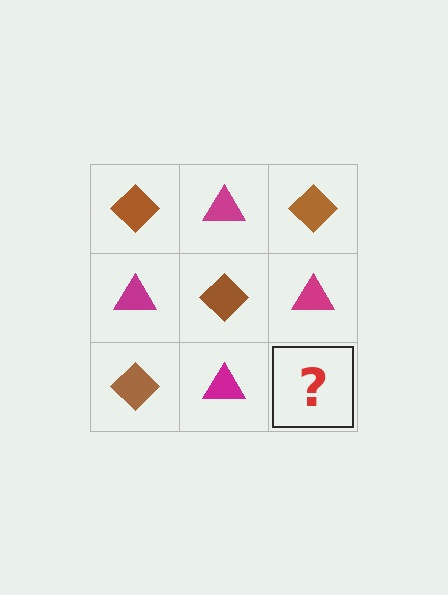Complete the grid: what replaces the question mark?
The question mark should be replaced with a brown diamond.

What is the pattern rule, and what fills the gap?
The rule is that it alternates brown diamond and magenta triangle in a checkerboard pattern. The gap should be filled with a brown diamond.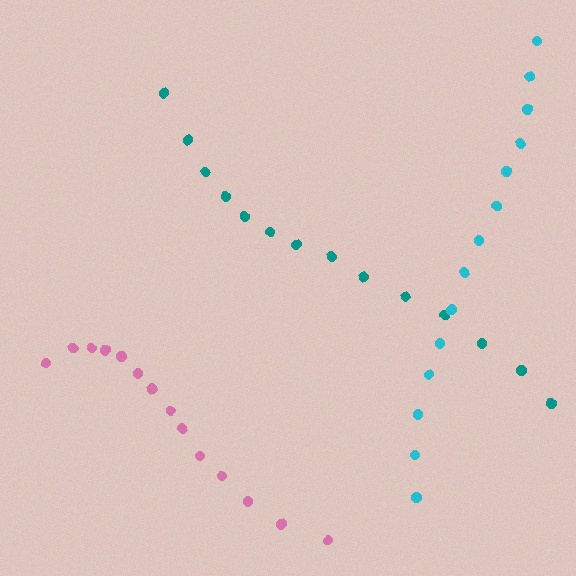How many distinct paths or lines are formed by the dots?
There are 3 distinct paths.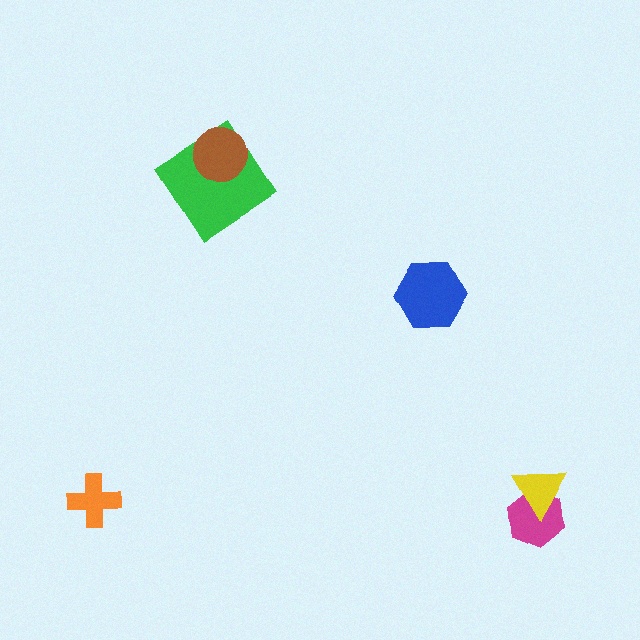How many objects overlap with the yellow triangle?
1 object overlaps with the yellow triangle.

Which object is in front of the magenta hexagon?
The yellow triangle is in front of the magenta hexagon.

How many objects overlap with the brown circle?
1 object overlaps with the brown circle.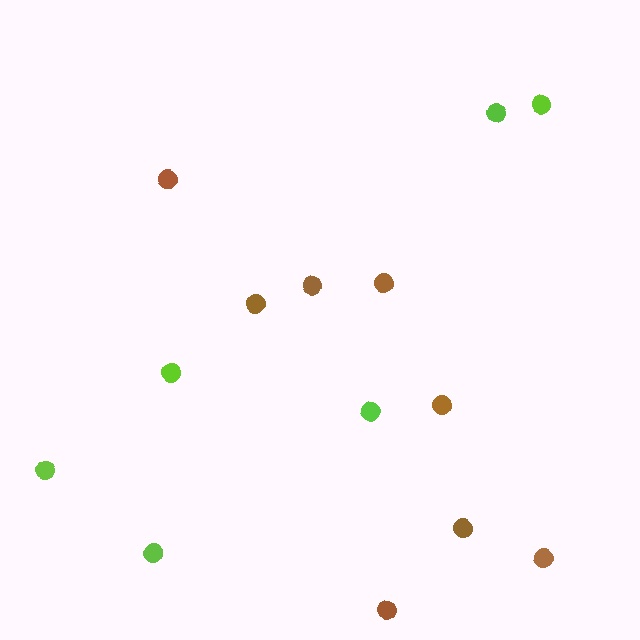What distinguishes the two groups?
There are 2 groups: one group of lime circles (6) and one group of brown circles (8).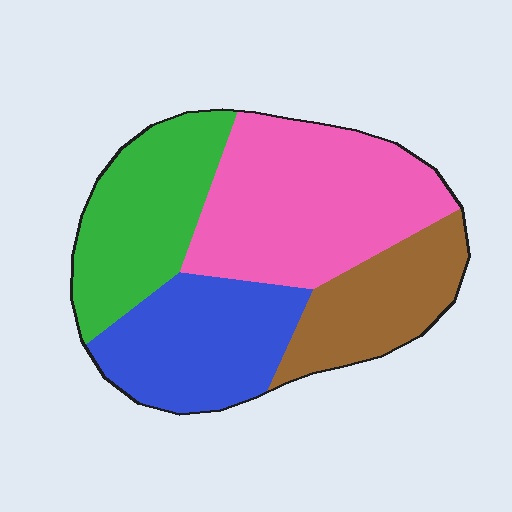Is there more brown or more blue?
Blue.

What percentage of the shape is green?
Green covers 23% of the shape.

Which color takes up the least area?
Brown, at roughly 20%.